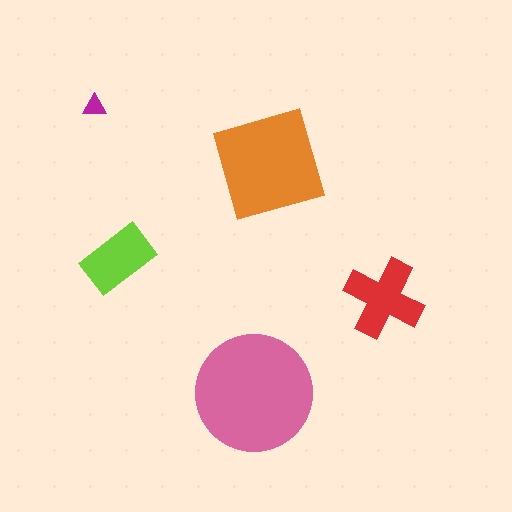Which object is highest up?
The magenta triangle is topmost.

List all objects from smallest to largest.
The magenta triangle, the lime rectangle, the red cross, the orange square, the pink circle.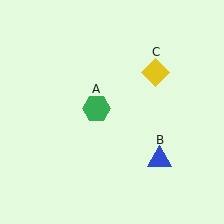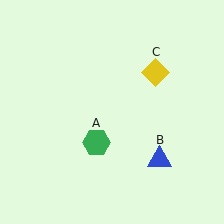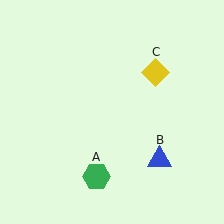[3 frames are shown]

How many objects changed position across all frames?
1 object changed position: green hexagon (object A).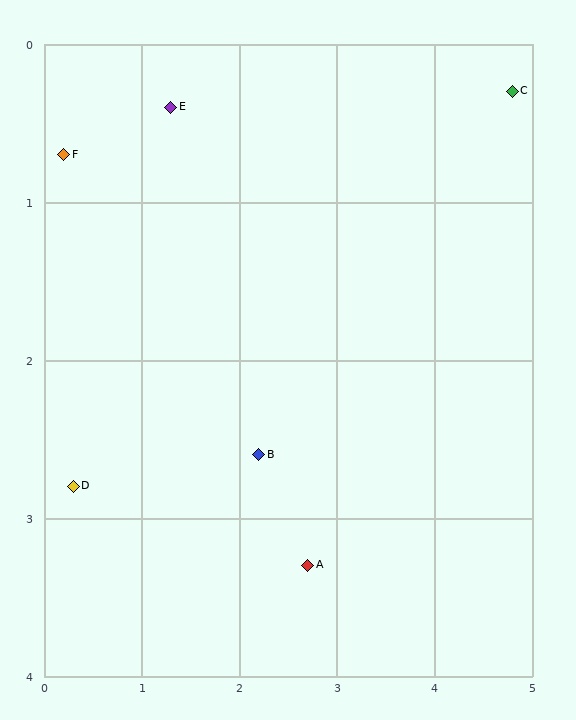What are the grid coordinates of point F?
Point F is at approximately (0.2, 0.7).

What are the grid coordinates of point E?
Point E is at approximately (1.3, 0.4).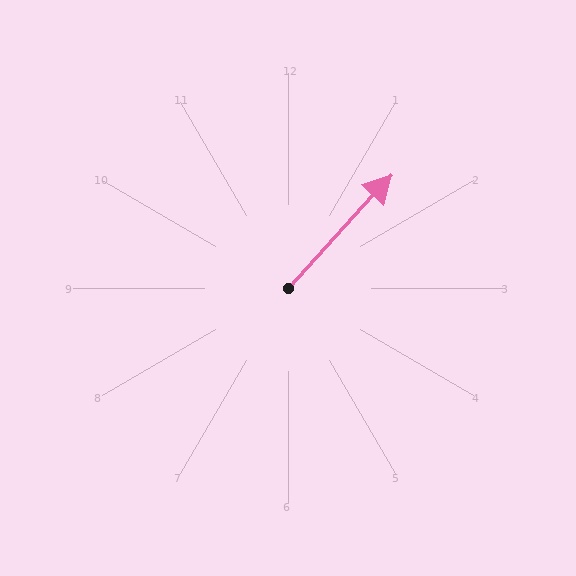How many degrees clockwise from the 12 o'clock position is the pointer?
Approximately 42 degrees.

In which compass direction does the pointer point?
Northeast.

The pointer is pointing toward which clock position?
Roughly 1 o'clock.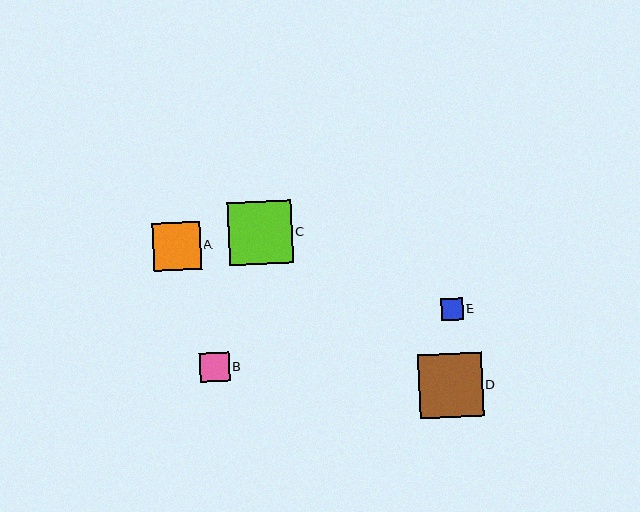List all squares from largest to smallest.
From largest to smallest: D, C, A, B, E.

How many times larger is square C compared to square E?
Square C is approximately 2.9 times the size of square E.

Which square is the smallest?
Square E is the smallest with a size of approximately 22 pixels.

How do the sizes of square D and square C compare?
Square D and square C are approximately the same size.